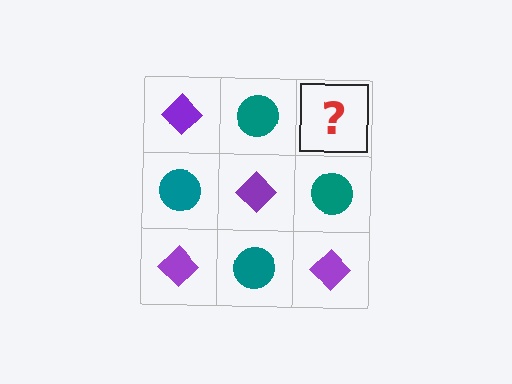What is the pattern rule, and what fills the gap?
The rule is that it alternates purple diamond and teal circle in a checkerboard pattern. The gap should be filled with a purple diamond.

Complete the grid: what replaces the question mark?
The question mark should be replaced with a purple diamond.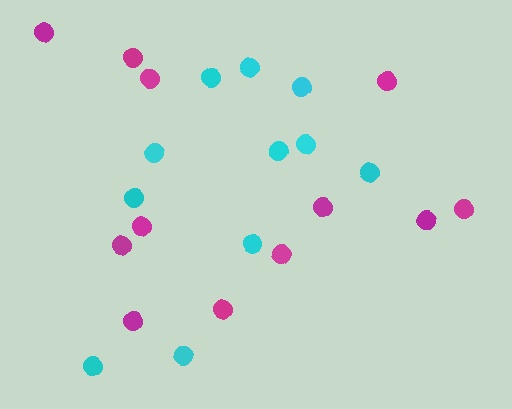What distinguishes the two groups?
There are 2 groups: one group of cyan circles (11) and one group of magenta circles (12).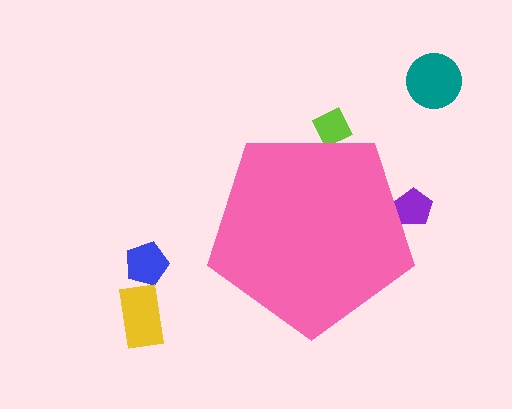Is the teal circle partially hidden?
No, the teal circle is fully visible.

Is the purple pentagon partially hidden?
Yes, the purple pentagon is partially hidden behind the pink pentagon.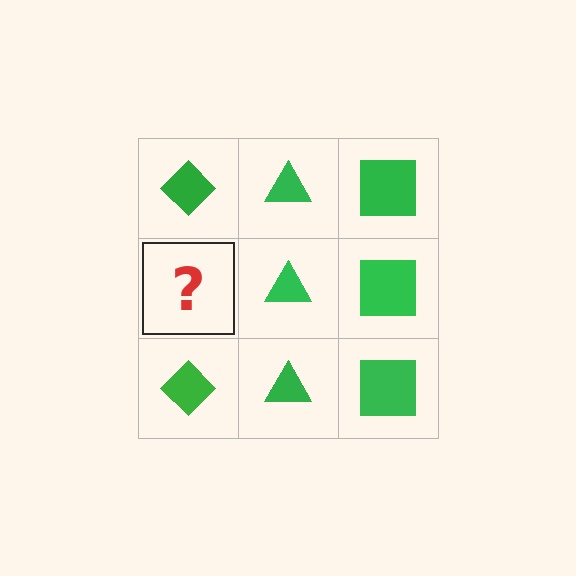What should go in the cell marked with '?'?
The missing cell should contain a green diamond.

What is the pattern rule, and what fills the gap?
The rule is that each column has a consistent shape. The gap should be filled with a green diamond.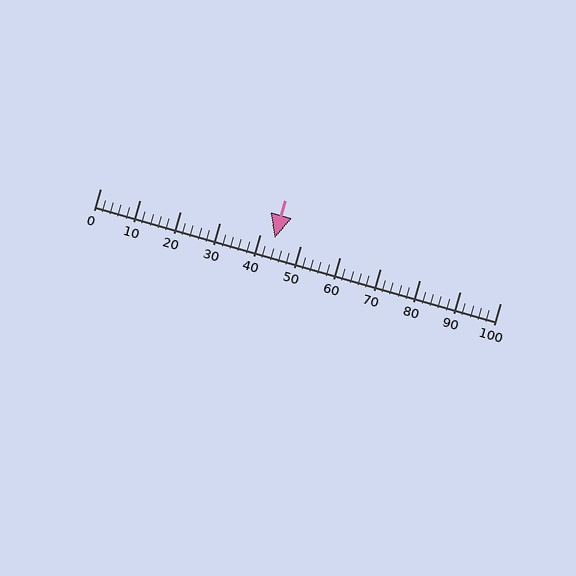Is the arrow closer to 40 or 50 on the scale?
The arrow is closer to 40.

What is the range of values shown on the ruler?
The ruler shows values from 0 to 100.